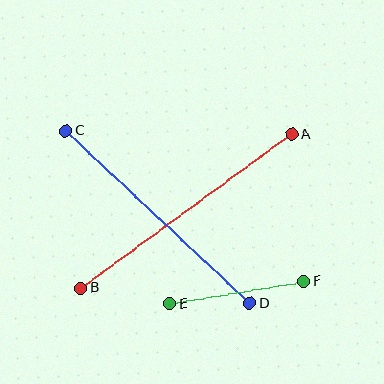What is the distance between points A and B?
The distance is approximately 261 pixels.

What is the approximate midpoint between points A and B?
The midpoint is at approximately (186, 211) pixels.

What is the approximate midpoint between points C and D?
The midpoint is at approximately (158, 217) pixels.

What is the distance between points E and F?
The distance is approximately 136 pixels.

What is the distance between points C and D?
The distance is approximately 252 pixels.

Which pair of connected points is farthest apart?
Points A and B are farthest apart.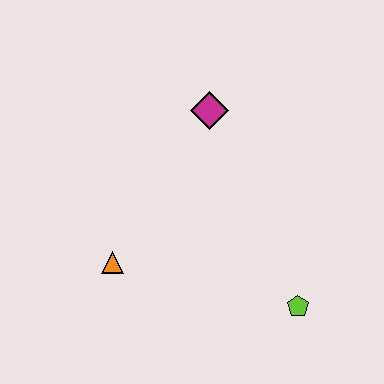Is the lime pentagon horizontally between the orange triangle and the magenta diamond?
No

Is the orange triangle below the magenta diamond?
Yes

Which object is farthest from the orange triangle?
The lime pentagon is farthest from the orange triangle.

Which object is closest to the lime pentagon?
The orange triangle is closest to the lime pentagon.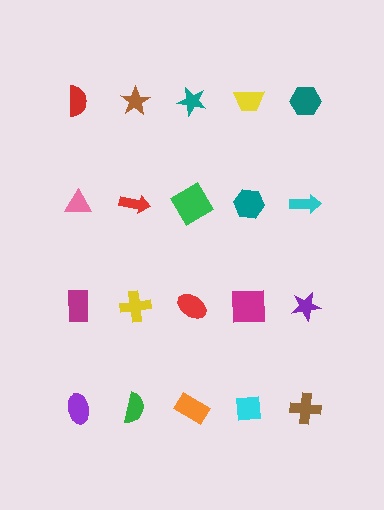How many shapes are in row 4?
5 shapes.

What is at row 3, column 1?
A magenta rectangle.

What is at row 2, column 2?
A red arrow.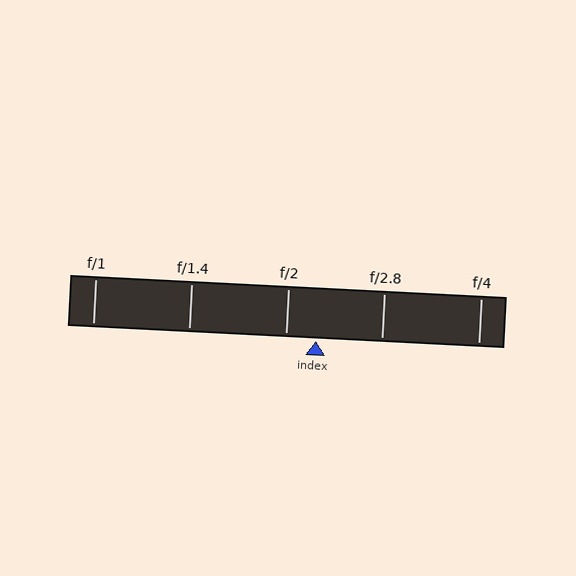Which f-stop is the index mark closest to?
The index mark is closest to f/2.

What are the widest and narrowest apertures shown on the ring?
The widest aperture shown is f/1 and the narrowest is f/4.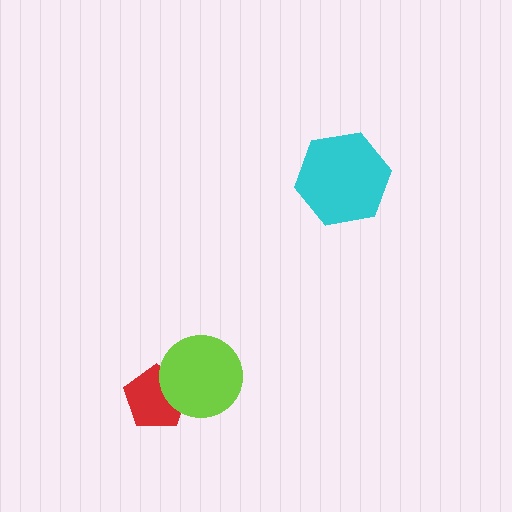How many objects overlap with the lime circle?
1 object overlaps with the lime circle.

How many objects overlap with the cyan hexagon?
0 objects overlap with the cyan hexagon.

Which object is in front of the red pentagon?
The lime circle is in front of the red pentagon.